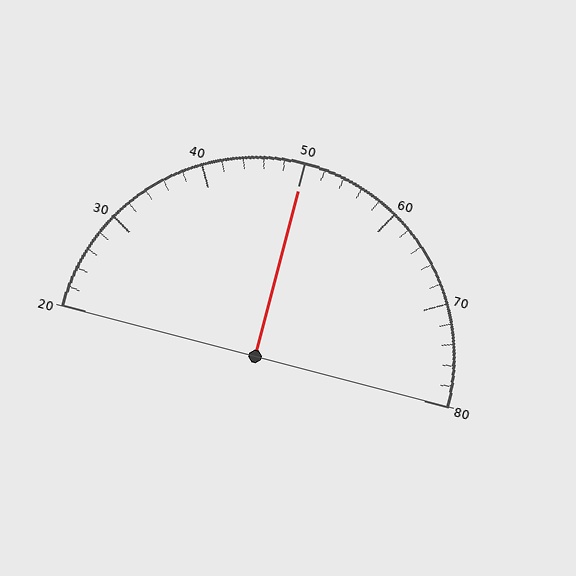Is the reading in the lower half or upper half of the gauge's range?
The reading is in the upper half of the range (20 to 80).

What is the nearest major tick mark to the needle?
The nearest major tick mark is 50.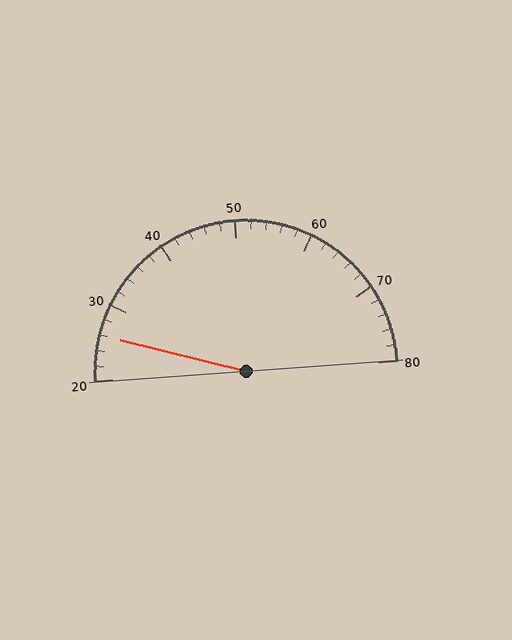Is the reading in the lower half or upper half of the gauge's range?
The reading is in the lower half of the range (20 to 80).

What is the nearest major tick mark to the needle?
The nearest major tick mark is 30.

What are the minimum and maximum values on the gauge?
The gauge ranges from 20 to 80.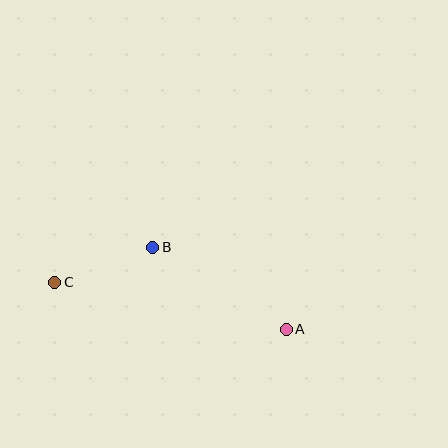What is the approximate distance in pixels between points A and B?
The distance between A and B is approximately 157 pixels.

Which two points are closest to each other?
Points B and C are closest to each other.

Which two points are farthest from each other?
Points A and C are farthest from each other.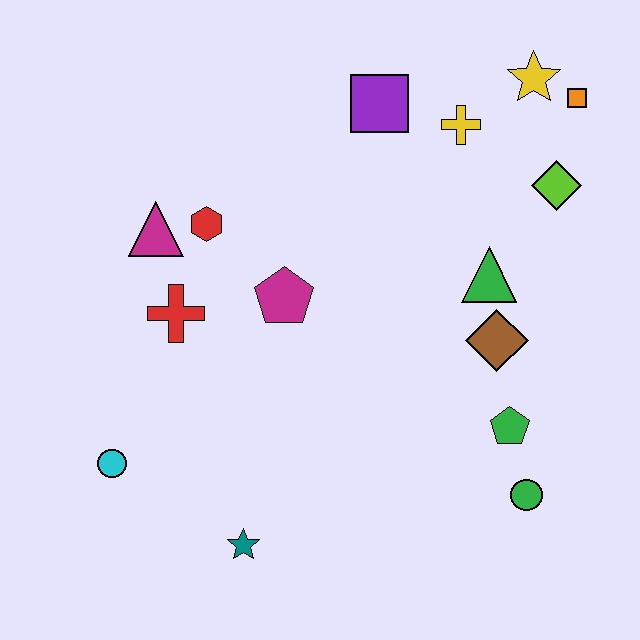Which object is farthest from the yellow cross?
The cyan circle is farthest from the yellow cross.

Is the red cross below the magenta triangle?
Yes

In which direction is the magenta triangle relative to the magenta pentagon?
The magenta triangle is to the left of the magenta pentagon.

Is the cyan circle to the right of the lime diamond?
No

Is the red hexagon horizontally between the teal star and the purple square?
No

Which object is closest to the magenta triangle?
The red hexagon is closest to the magenta triangle.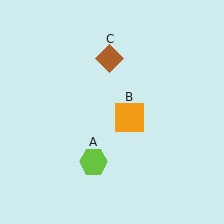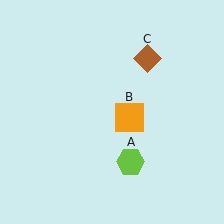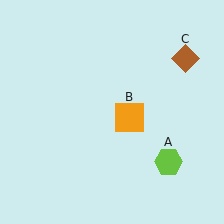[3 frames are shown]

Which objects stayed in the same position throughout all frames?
Orange square (object B) remained stationary.